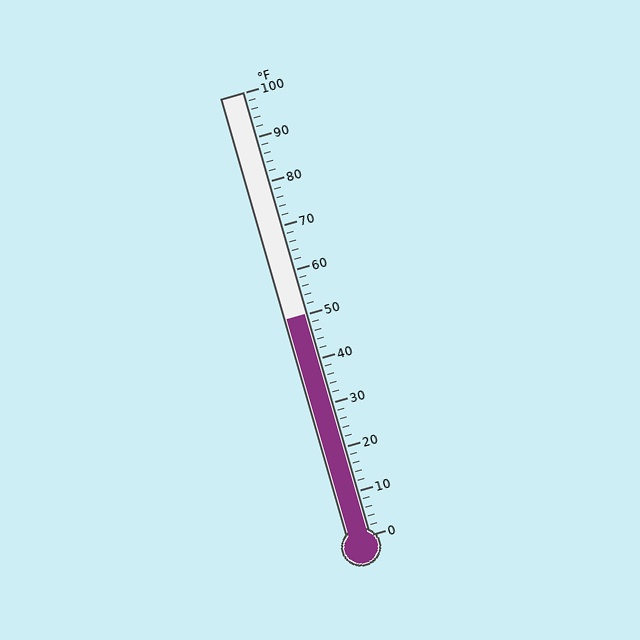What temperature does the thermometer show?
The thermometer shows approximately 50°F.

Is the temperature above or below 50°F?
The temperature is at 50°F.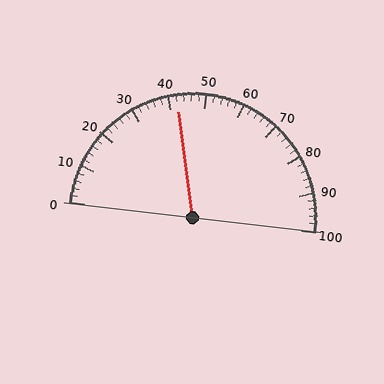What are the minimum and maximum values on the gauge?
The gauge ranges from 0 to 100.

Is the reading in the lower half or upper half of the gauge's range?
The reading is in the lower half of the range (0 to 100).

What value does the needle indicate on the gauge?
The needle indicates approximately 42.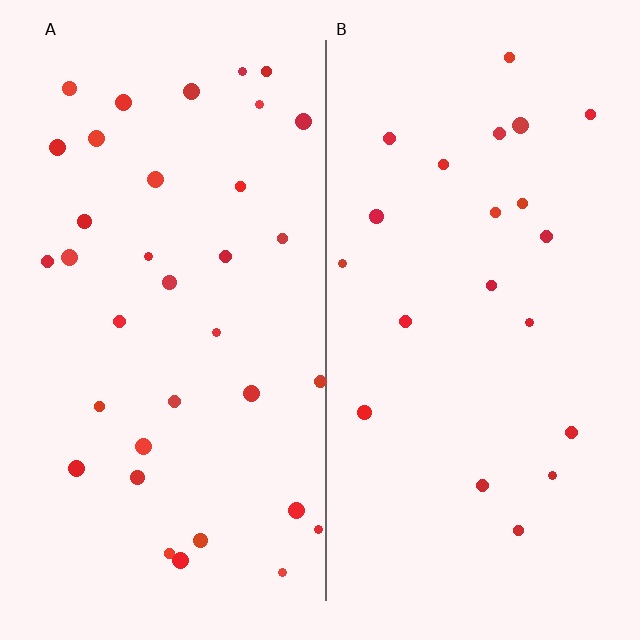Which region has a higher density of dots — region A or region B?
A (the left).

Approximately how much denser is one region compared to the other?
Approximately 1.7× — region A over region B.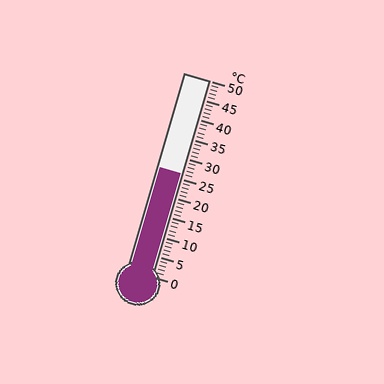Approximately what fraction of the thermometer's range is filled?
The thermometer is filled to approximately 50% of its range.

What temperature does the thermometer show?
The thermometer shows approximately 26°C.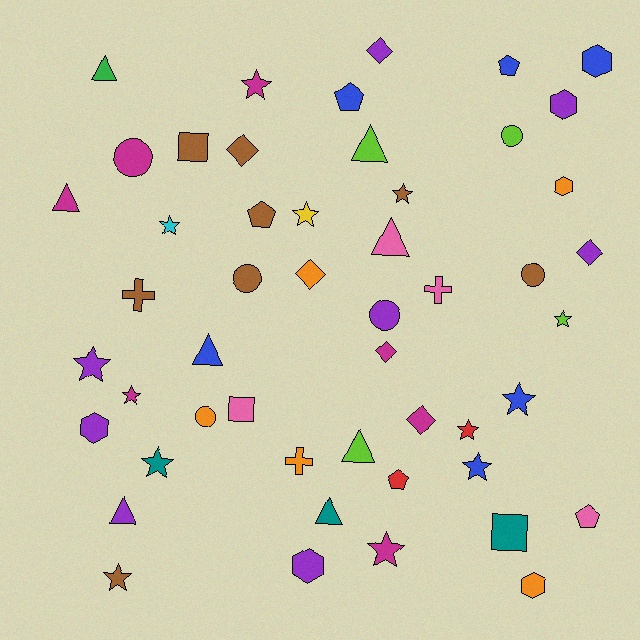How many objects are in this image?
There are 50 objects.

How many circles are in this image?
There are 6 circles.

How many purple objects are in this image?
There are 8 purple objects.